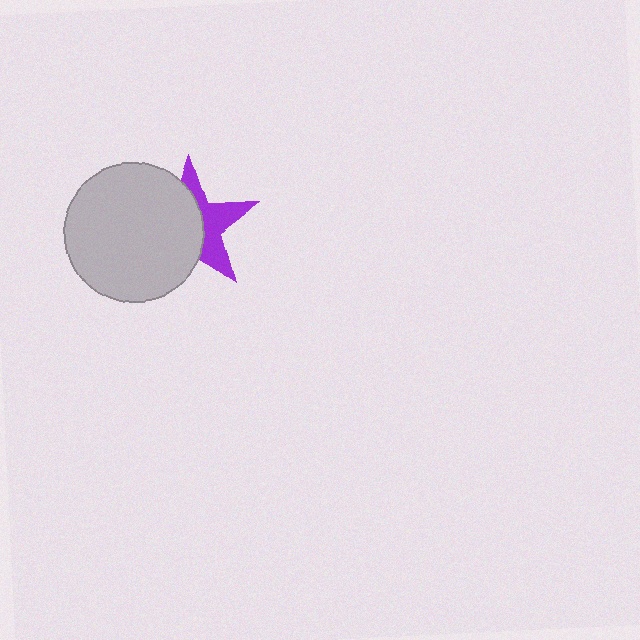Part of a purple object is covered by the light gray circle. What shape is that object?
It is a star.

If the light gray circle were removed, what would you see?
You would see the complete purple star.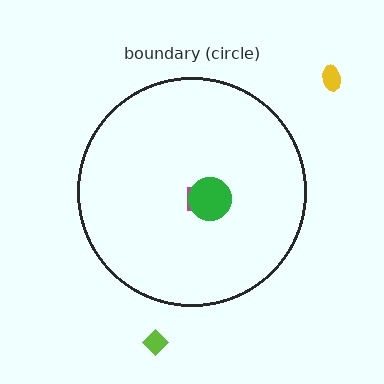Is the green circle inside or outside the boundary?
Inside.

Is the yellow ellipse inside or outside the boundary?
Outside.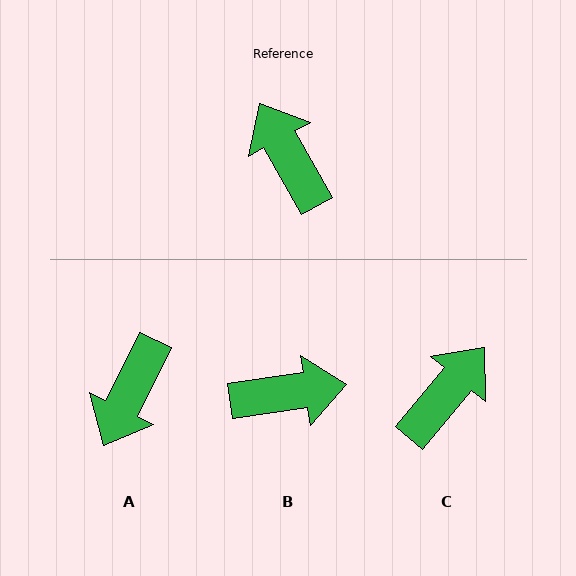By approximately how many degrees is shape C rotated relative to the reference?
Approximately 69 degrees clockwise.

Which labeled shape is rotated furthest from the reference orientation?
A, about 125 degrees away.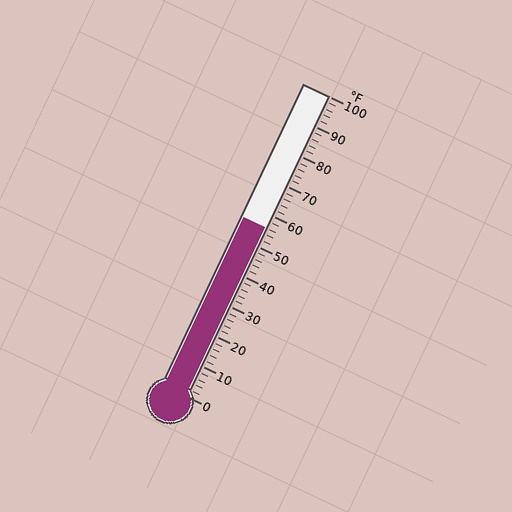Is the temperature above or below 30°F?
The temperature is above 30°F.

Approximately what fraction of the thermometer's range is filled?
The thermometer is filled to approximately 55% of its range.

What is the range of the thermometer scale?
The thermometer scale ranges from 0°F to 100°F.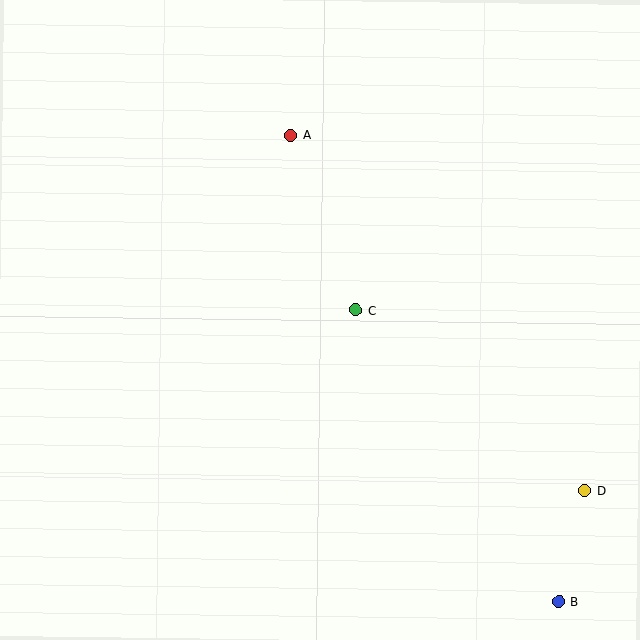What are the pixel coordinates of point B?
Point B is at (559, 602).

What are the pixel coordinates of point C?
Point C is at (356, 310).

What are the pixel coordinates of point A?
Point A is at (291, 135).